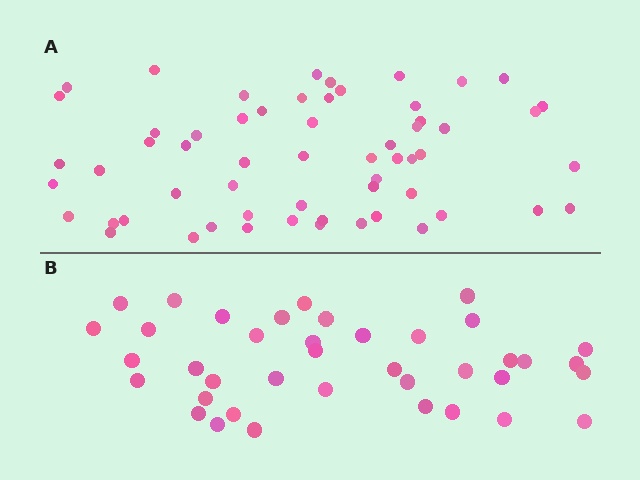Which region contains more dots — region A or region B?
Region A (the top region) has more dots.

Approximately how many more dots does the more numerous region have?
Region A has approximately 20 more dots than region B.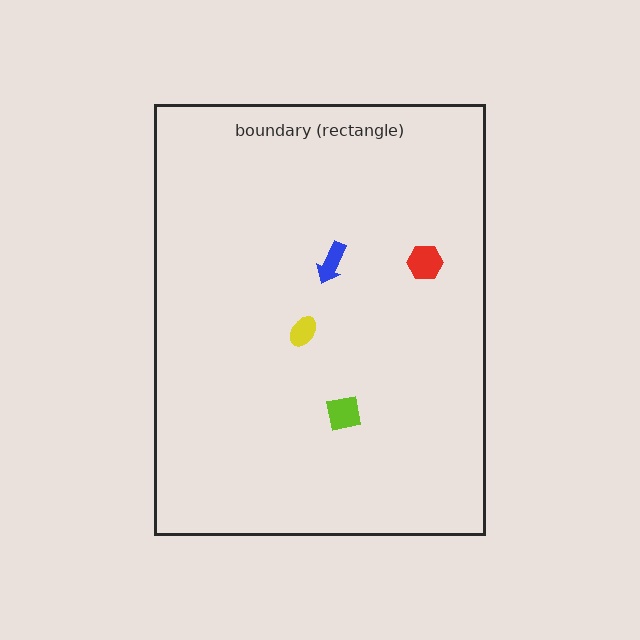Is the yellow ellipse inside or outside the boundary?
Inside.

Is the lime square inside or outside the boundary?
Inside.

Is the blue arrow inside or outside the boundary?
Inside.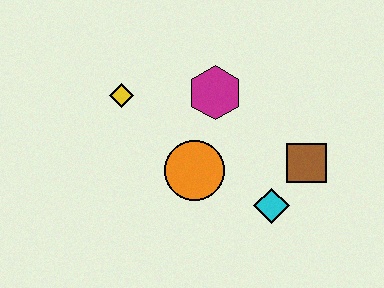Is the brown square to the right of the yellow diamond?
Yes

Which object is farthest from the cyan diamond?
The yellow diamond is farthest from the cyan diamond.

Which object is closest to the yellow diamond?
The magenta hexagon is closest to the yellow diamond.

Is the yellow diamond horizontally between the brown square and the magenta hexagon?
No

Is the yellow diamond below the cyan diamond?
No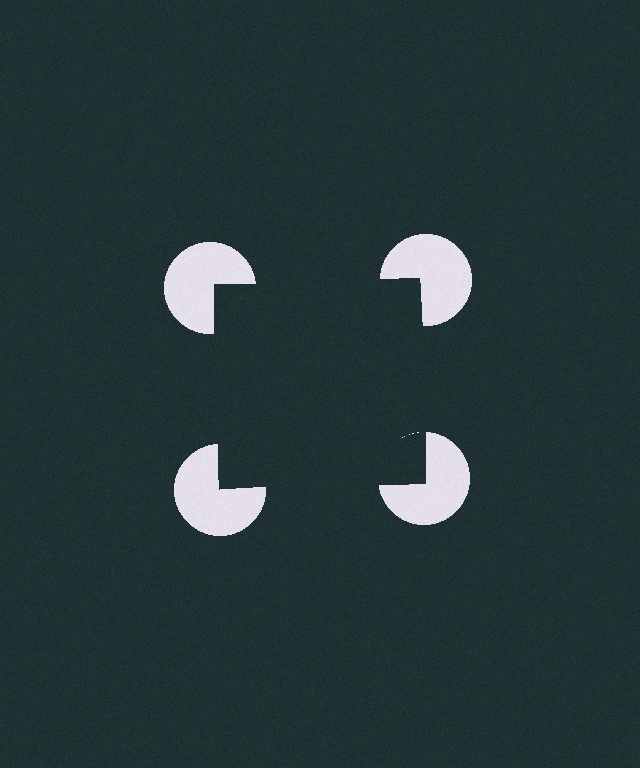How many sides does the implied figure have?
4 sides.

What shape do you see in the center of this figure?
An illusory square — its edges are inferred from the aligned wedge cuts in the pac-man discs, not physically drawn.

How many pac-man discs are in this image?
There are 4 — one at each vertex of the illusory square.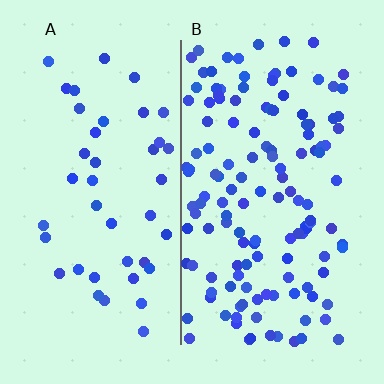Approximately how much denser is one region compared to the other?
Approximately 3.2× — region B over region A.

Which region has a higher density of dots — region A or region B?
B (the right).